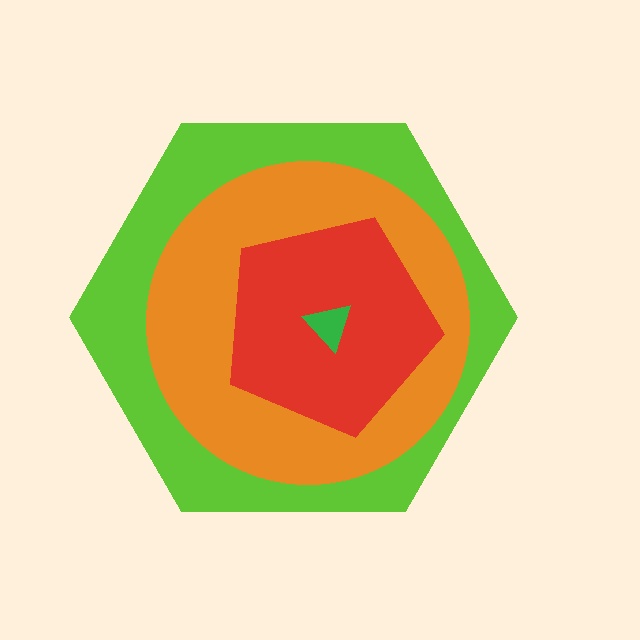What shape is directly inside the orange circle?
The red pentagon.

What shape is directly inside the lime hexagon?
The orange circle.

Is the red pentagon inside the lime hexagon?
Yes.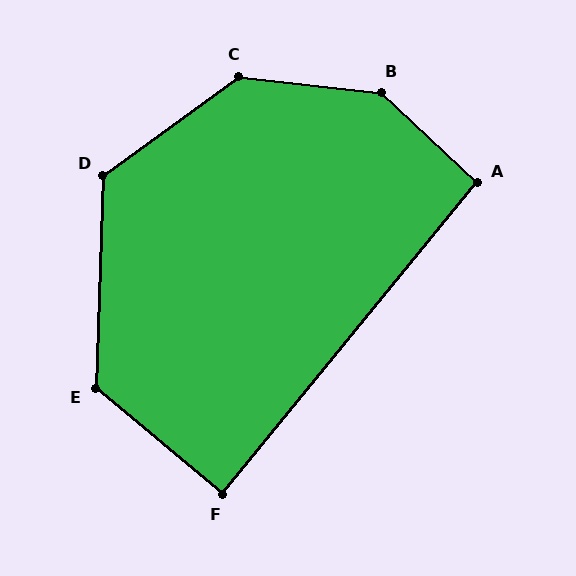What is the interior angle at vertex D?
Approximately 128 degrees (obtuse).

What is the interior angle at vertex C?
Approximately 138 degrees (obtuse).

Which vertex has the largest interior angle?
B, at approximately 143 degrees.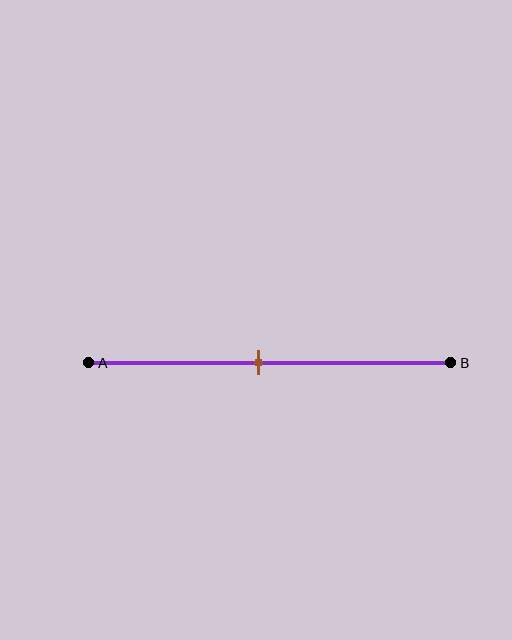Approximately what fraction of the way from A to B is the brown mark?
The brown mark is approximately 45% of the way from A to B.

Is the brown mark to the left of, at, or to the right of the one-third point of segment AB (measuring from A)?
The brown mark is to the right of the one-third point of segment AB.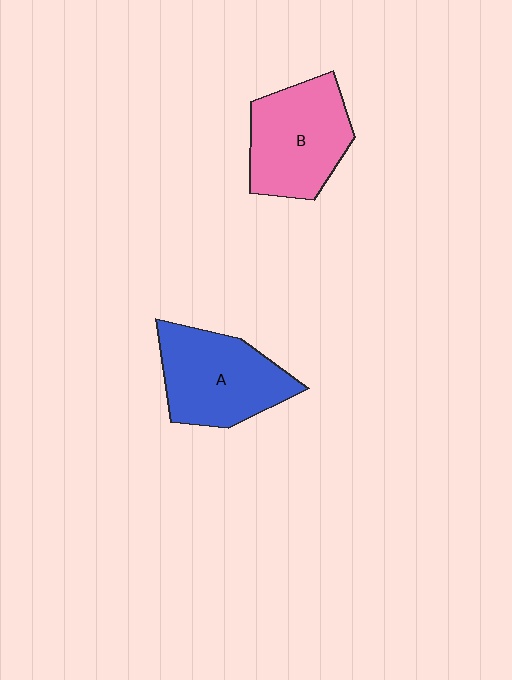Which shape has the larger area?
Shape A (blue).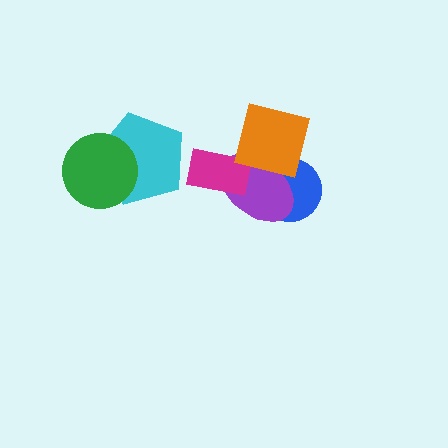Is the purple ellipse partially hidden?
Yes, it is partially covered by another shape.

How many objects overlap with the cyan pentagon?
1 object overlaps with the cyan pentagon.